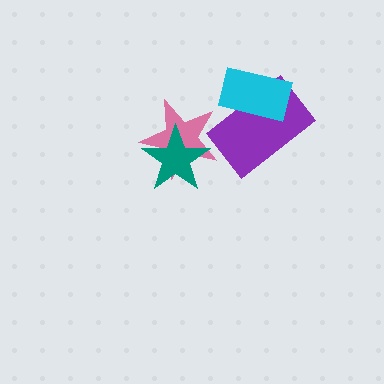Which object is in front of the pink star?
The teal star is in front of the pink star.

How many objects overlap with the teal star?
1 object overlaps with the teal star.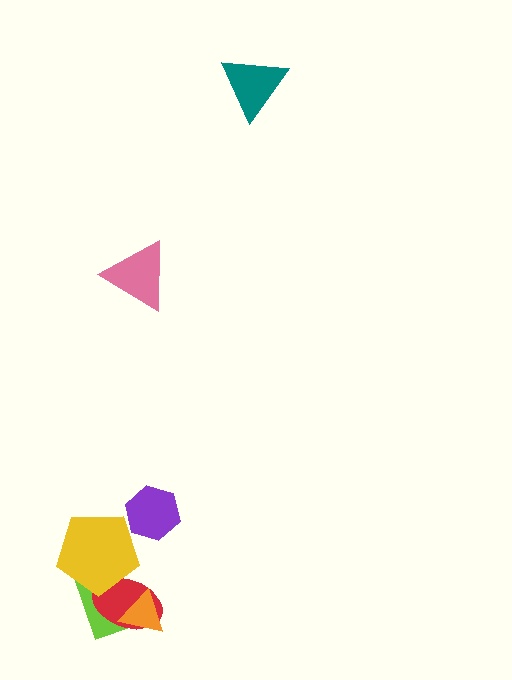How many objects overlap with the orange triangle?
2 objects overlap with the orange triangle.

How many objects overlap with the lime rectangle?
3 objects overlap with the lime rectangle.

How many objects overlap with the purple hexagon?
0 objects overlap with the purple hexagon.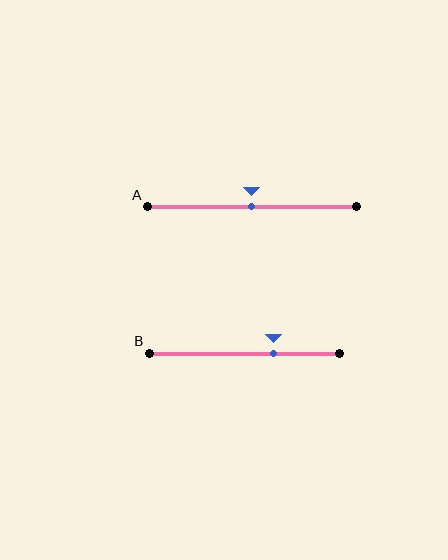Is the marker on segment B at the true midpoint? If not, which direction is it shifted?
No, the marker on segment B is shifted to the right by about 15% of the segment length.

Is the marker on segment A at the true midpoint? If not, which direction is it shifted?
Yes, the marker on segment A is at the true midpoint.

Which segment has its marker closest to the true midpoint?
Segment A has its marker closest to the true midpoint.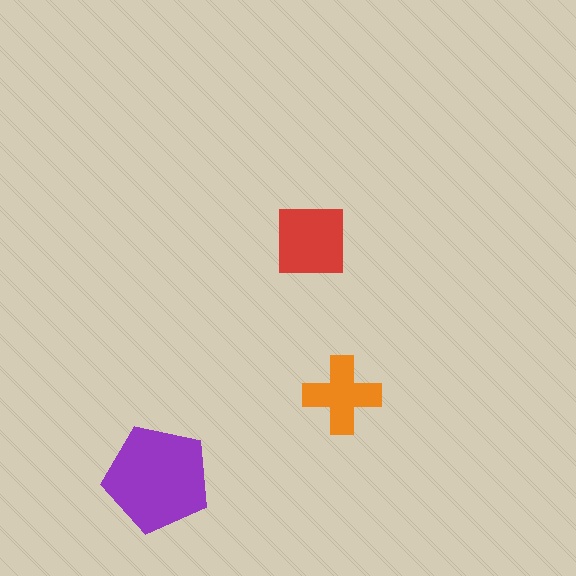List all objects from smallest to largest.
The orange cross, the red square, the purple pentagon.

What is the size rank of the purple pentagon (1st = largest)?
1st.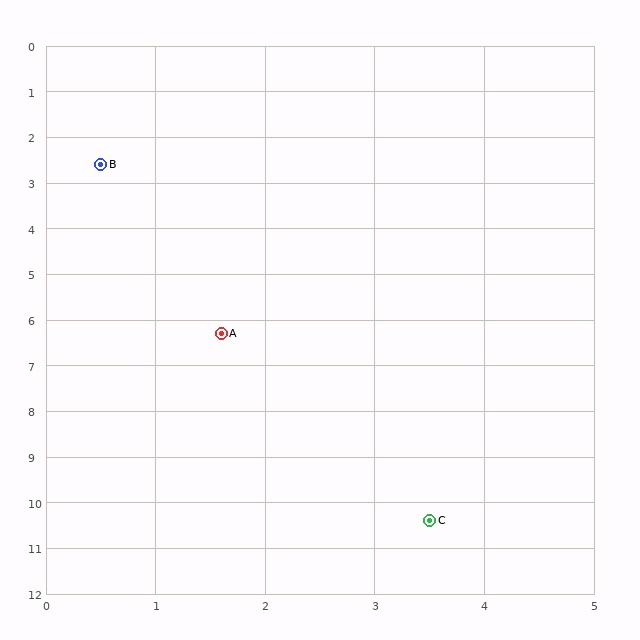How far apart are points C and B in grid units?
Points C and B are about 8.4 grid units apart.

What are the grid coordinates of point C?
Point C is at approximately (3.5, 10.4).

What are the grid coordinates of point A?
Point A is at approximately (1.6, 6.3).